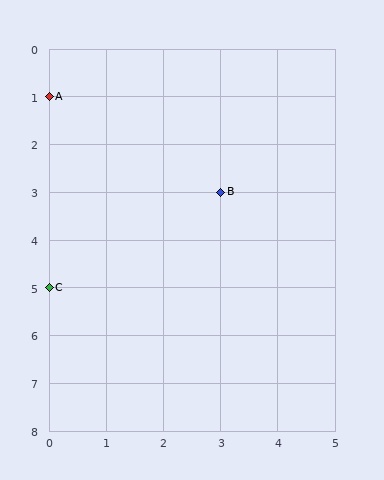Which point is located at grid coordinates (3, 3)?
Point B is at (3, 3).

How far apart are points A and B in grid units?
Points A and B are 3 columns and 2 rows apart (about 3.6 grid units diagonally).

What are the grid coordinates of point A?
Point A is at grid coordinates (0, 1).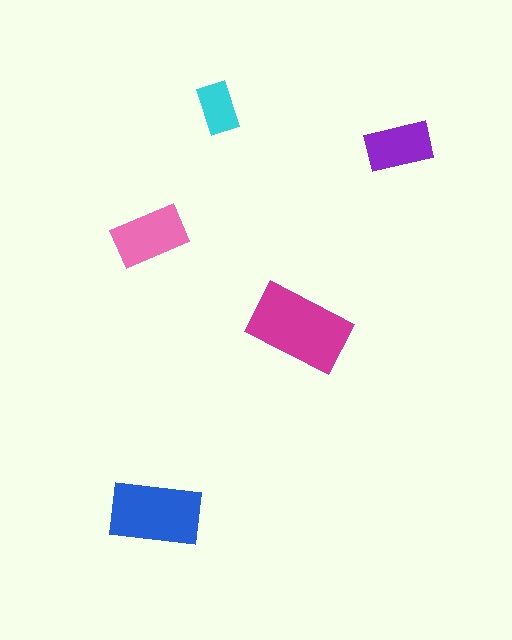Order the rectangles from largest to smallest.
the magenta one, the blue one, the pink one, the purple one, the cyan one.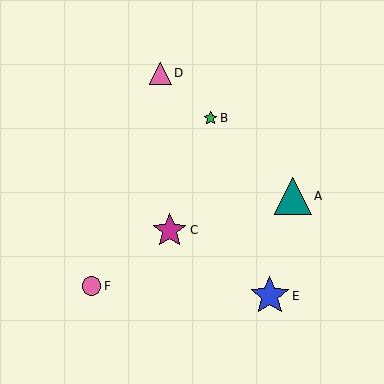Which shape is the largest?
The blue star (labeled E) is the largest.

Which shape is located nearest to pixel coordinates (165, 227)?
The magenta star (labeled C) at (170, 230) is nearest to that location.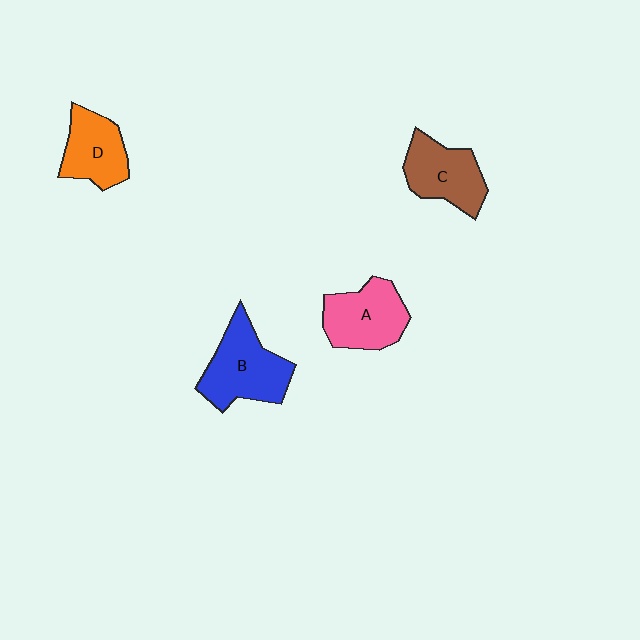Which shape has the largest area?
Shape B (blue).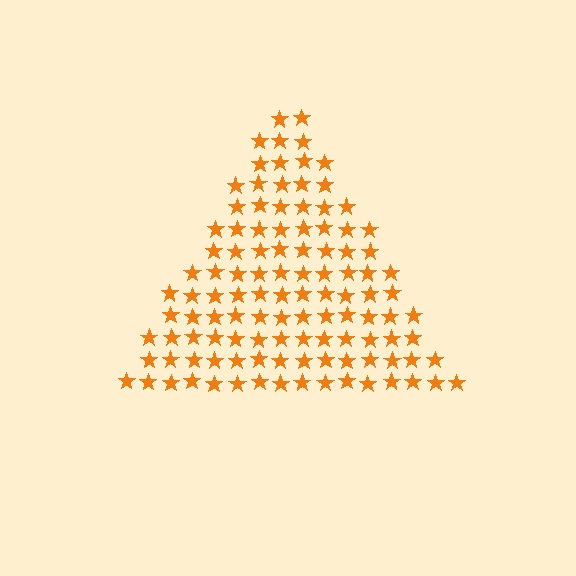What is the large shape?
The large shape is a triangle.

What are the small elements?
The small elements are stars.